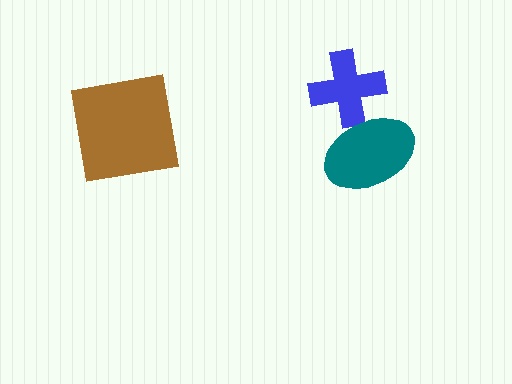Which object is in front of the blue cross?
The teal ellipse is in front of the blue cross.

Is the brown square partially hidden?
No, no other shape covers it.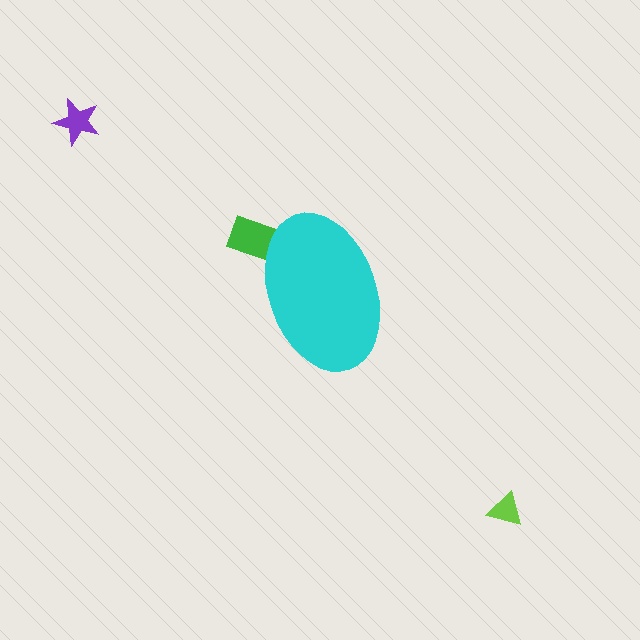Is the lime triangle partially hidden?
No, the lime triangle is fully visible.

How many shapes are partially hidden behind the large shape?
1 shape is partially hidden.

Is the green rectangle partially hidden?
Yes, the green rectangle is partially hidden behind the cyan ellipse.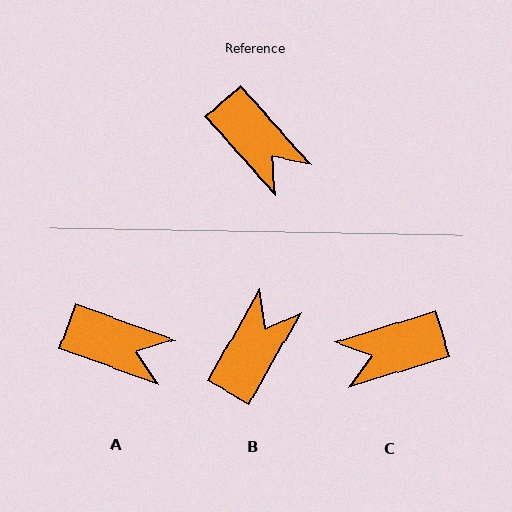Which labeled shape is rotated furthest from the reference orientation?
C, about 115 degrees away.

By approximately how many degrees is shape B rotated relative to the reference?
Approximately 108 degrees counter-clockwise.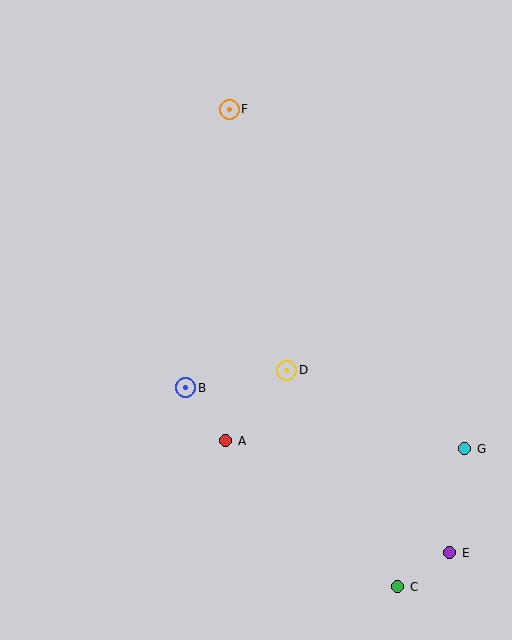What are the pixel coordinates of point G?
Point G is at (465, 449).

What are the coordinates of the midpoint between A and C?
The midpoint between A and C is at (312, 514).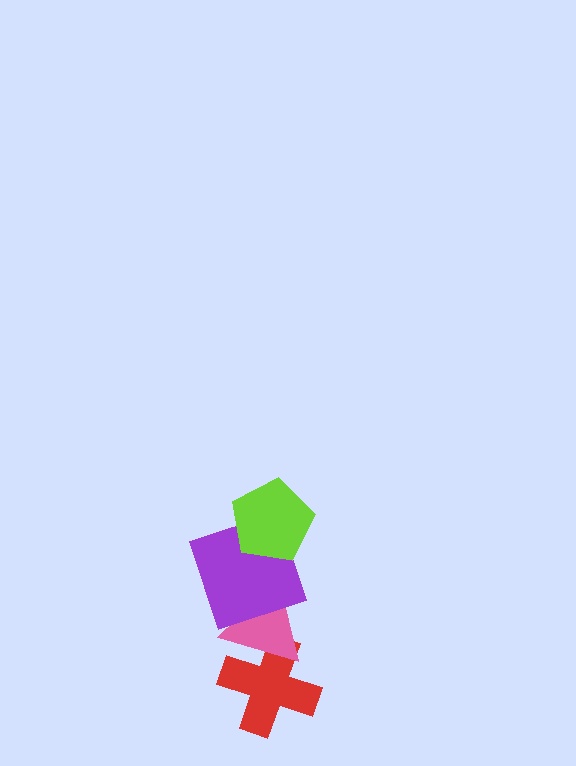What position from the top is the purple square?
The purple square is 2nd from the top.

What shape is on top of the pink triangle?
The purple square is on top of the pink triangle.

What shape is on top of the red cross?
The pink triangle is on top of the red cross.